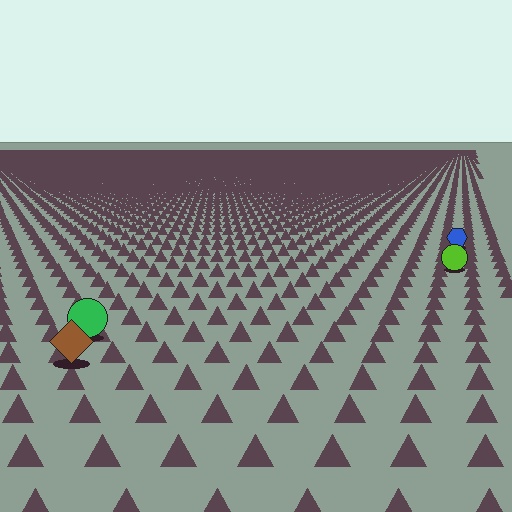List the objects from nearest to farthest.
From nearest to farthest: the brown diamond, the green circle, the lime circle, the blue hexagon.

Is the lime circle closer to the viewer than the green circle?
No. The green circle is closer — you can tell from the texture gradient: the ground texture is coarser near it.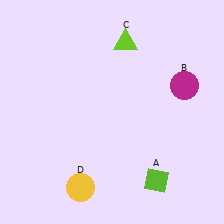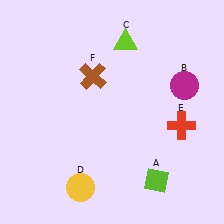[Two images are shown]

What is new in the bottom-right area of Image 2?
A red cross (E) was added in the bottom-right area of Image 2.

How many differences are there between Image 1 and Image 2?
There are 2 differences between the two images.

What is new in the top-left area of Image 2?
A brown cross (F) was added in the top-left area of Image 2.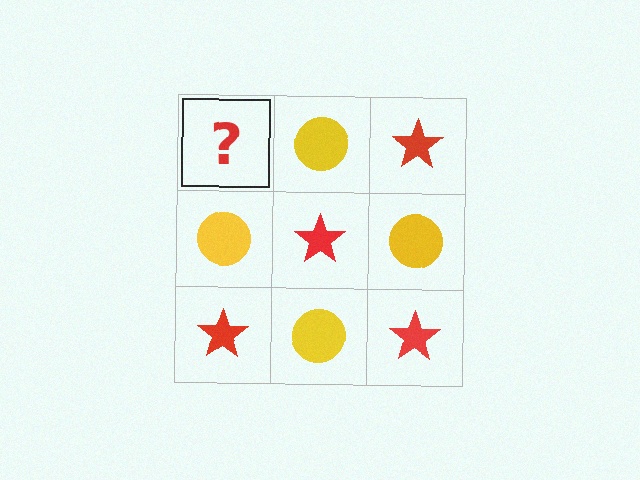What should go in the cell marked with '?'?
The missing cell should contain a red star.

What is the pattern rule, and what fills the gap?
The rule is that it alternates red star and yellow circle in a checkerboard pattern. The gap should be filled with a red star.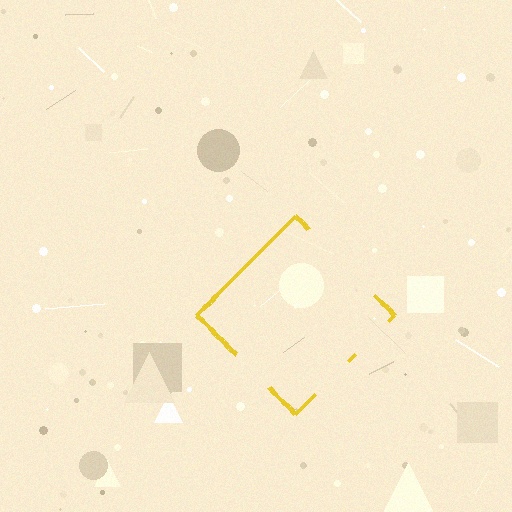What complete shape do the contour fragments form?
The contour fragments form a diamond.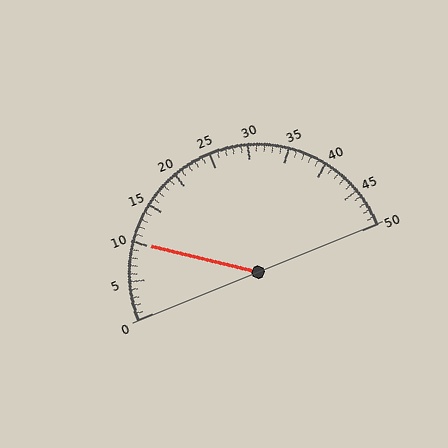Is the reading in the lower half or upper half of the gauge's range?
The reading is in the lower half of the range (0 to 50).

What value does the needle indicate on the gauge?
The needle indicates approximately 10.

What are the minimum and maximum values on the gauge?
The gauge ranges from 0 to 50.